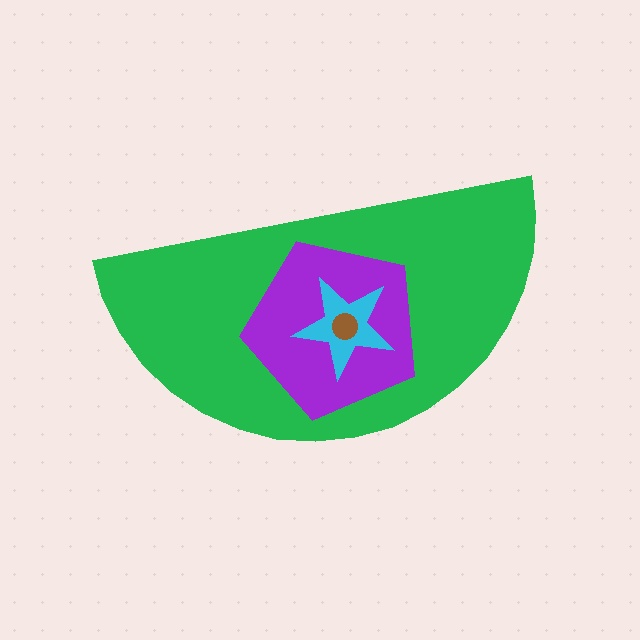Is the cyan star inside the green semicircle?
Yes.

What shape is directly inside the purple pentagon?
The cyan star.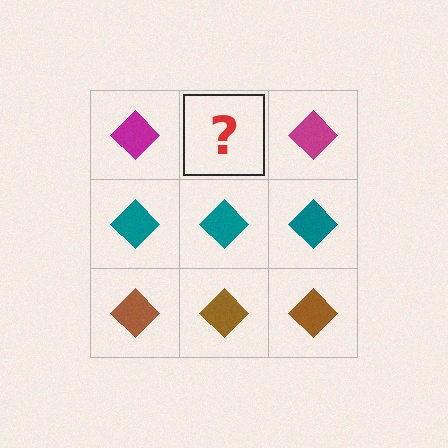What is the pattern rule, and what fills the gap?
The rule is that each row has a consistent color. The gap should be filled with a magenta diamond.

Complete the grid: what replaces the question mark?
The question mark should be replaced with a magenta diamond.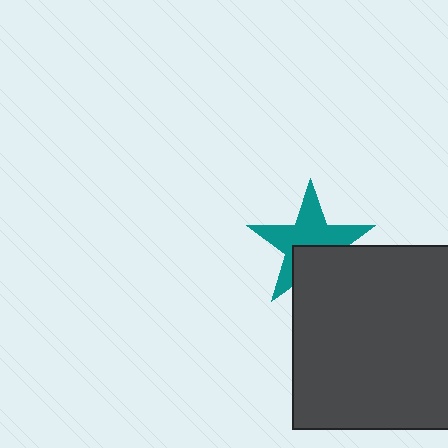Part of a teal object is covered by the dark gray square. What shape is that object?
It is a star.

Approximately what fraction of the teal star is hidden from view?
Roughly 36% of the teal star is hidden behind the dark gray square.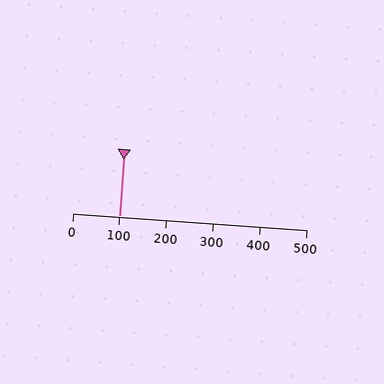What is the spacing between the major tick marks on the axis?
The major ticks are spaced 100 apart.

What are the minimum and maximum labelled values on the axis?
The axis runs from 0 to 500.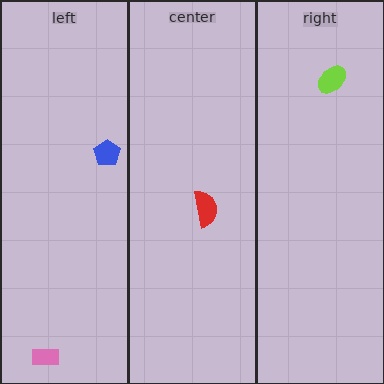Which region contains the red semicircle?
The center region.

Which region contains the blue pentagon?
The left region.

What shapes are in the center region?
The red semicircle.